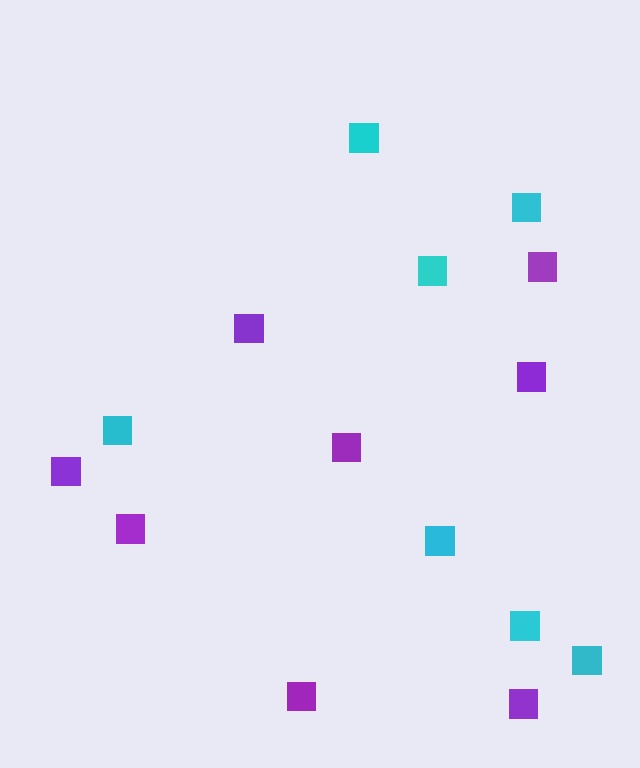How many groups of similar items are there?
There are 2 groups: one group of cyan squares (7) and one group of purple squares (8).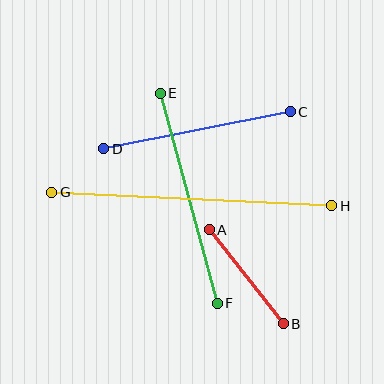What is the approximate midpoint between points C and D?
The midpoint is at approximately (197, 130) pixels.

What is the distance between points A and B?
The distance is approximately 120 pixels.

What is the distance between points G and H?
The distance is approximately 280 pixels.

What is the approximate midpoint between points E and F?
The midpoint is at approximately (189, 198) pixels.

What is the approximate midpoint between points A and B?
The midpoint is at approximately (246, 277) pixels.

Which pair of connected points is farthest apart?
Points G and H are farthest apart.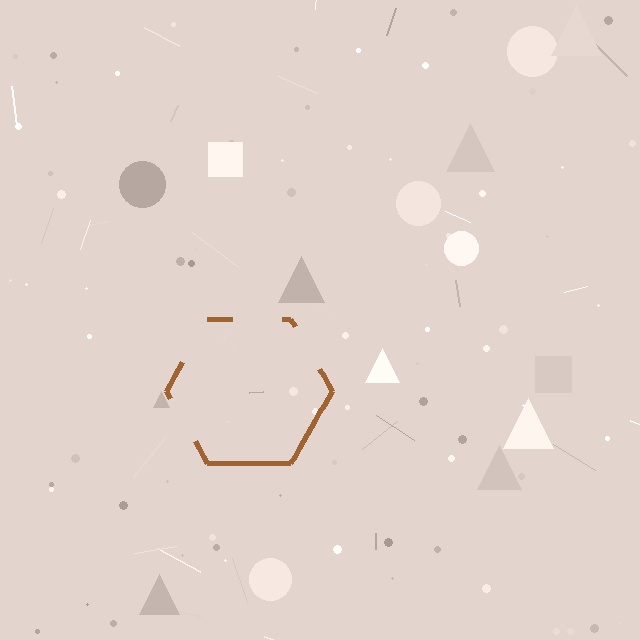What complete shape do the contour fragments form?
The contour fragments form a hexagon.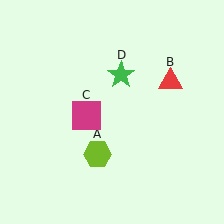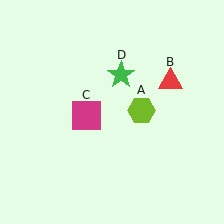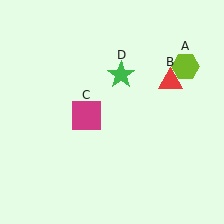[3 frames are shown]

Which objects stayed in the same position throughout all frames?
Red triangle (object B) and magenta square (object C) and green star (object D) remained stationary.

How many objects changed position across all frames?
1 object changed position: lime hexagon (object A).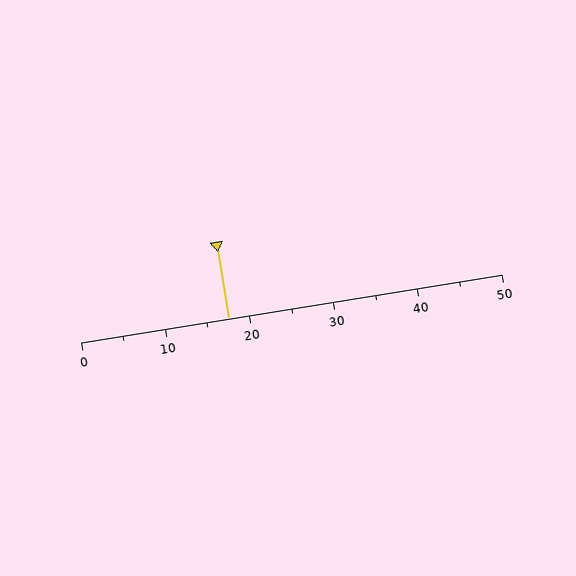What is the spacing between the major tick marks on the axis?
The major ticks are spaced 10 apart.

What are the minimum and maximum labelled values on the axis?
The axis runs from 0 to 50.